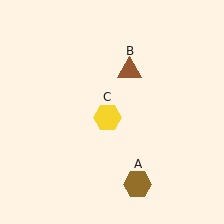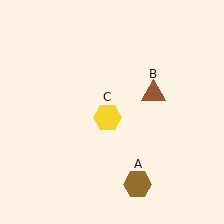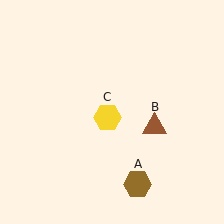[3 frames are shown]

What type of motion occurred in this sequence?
The brown triangle (object B) rotated clockwise around the center of the scene.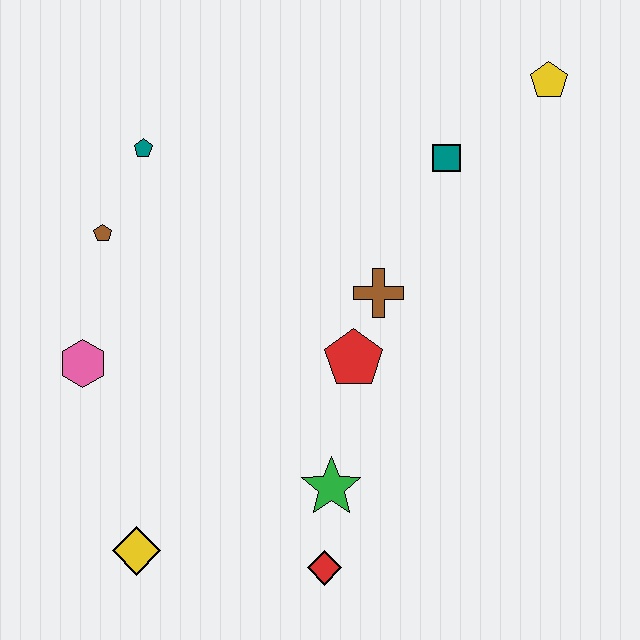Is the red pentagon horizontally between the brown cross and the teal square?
No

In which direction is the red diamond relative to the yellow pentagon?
The red diamond is below the yellow pentagon.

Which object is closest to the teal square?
The yellow pentagon is closest to the teal square.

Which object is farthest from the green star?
The yellow pentagon is farthest from the green star.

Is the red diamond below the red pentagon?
Yes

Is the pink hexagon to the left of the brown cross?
Yes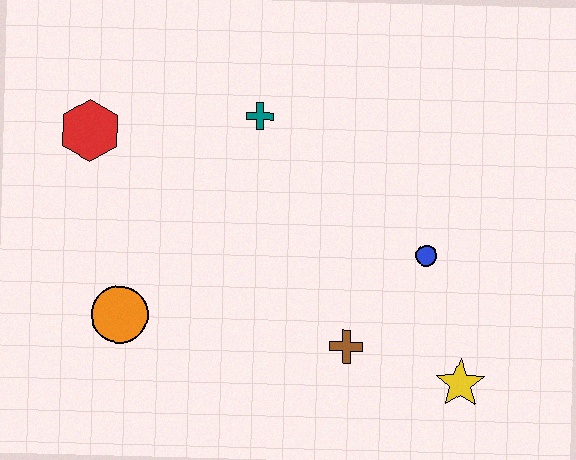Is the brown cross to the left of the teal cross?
No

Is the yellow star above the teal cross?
No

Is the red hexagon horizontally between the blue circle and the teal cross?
No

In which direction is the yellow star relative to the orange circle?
The yellow star is to the right of the orange circle.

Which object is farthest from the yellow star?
The red hexagon is farthest from the yellow star.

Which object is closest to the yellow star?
The brown cross is closest to the yellow star.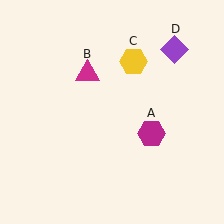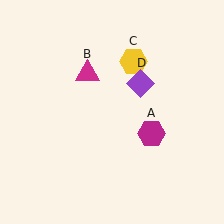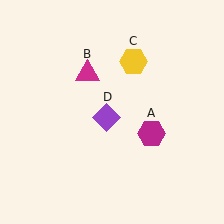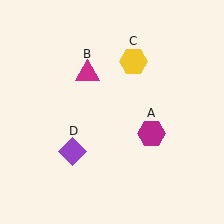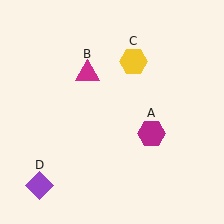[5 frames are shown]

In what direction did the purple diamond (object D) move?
The purple diamond (object D) moved down and to the left.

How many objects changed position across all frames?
1 object changed position: purple diamond (object D).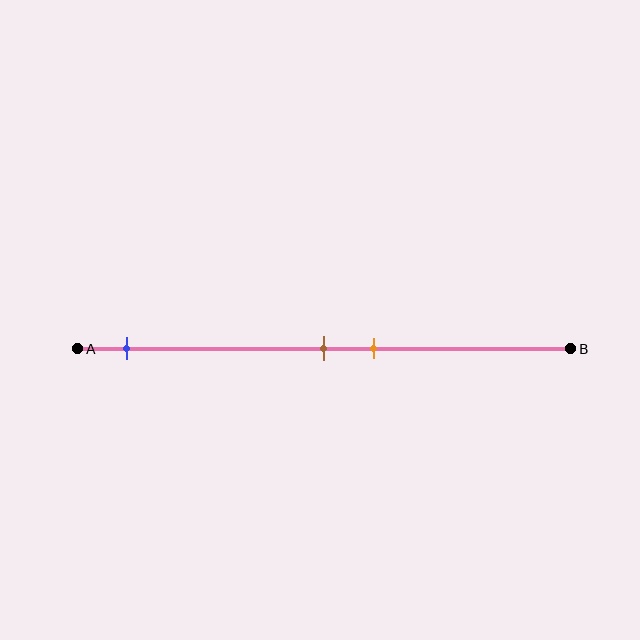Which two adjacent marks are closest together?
The brown and orange marks are the closest adjacent pair.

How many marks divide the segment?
There are 3 marks dividing the segment.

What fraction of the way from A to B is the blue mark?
The blue mark is approximately 10% (0.1) of the way from A to B.